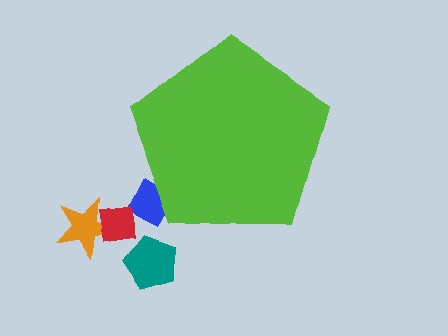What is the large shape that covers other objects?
A lime pentagon.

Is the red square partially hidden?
No, the red square is fully visible.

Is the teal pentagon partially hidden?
No, the teal pentagon is fully visible.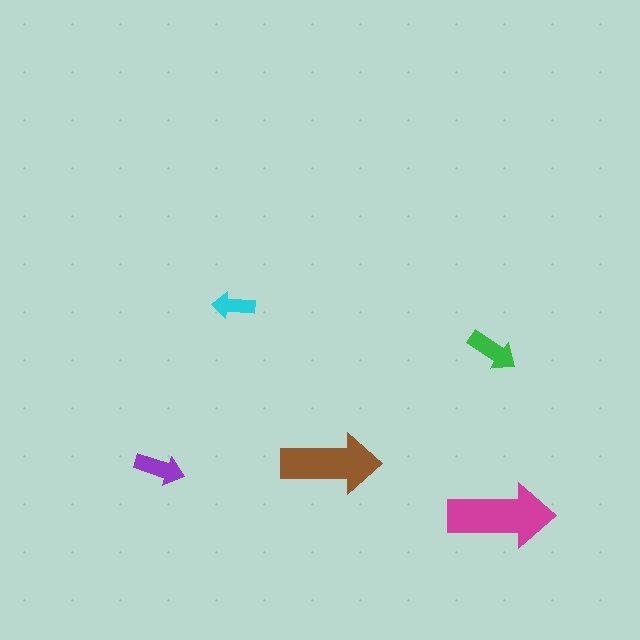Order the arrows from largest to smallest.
the magenta one, the brown one, the green one, the purple one, the cyan one.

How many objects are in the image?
There are 5 objects in the image.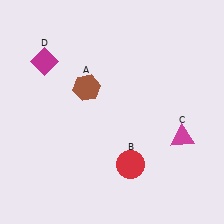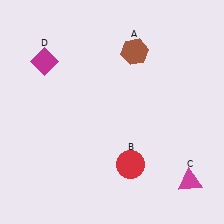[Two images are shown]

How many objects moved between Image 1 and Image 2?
2 objects moved between the two images.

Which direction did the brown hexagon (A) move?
The brown hexagon (A) moved right.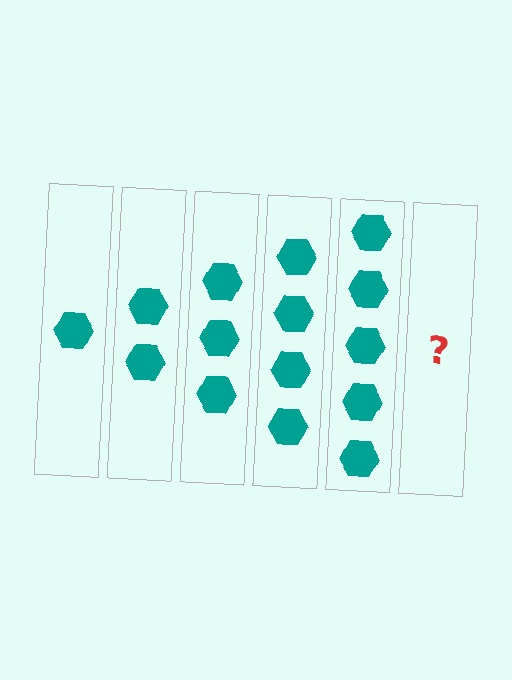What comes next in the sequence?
The next element should be 6 hexagons.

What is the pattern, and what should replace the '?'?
The pattern is that each step adds one more hexagon. The '?' should be 6 hexagons.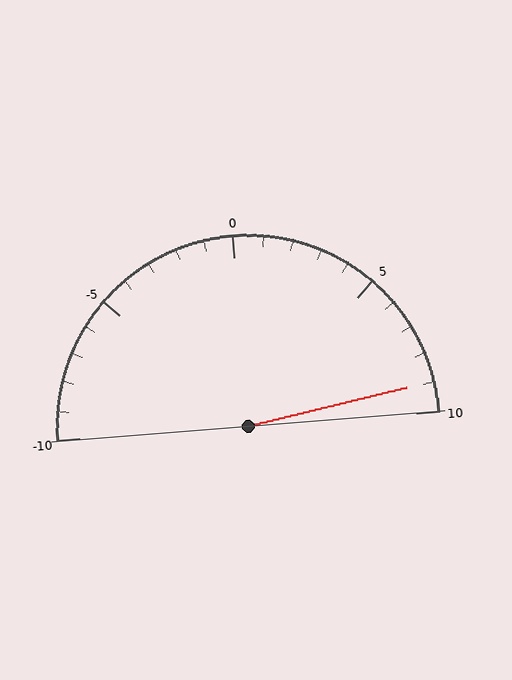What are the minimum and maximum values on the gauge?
The gauge ranges from -10 to 10.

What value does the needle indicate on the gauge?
The needle indicates approximately 9.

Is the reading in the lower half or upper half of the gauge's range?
The reading is in the upper half of the range (-10 to 10).